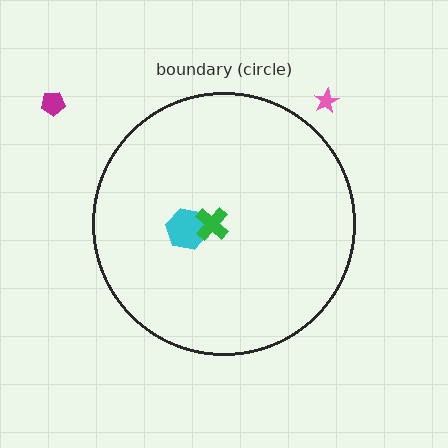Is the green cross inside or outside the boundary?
Inside.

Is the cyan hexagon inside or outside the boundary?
Inside.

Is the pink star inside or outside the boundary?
Outside.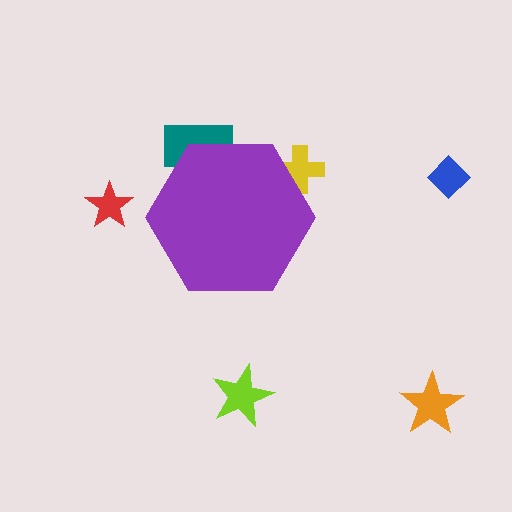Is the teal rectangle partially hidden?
Yes, the teal rectangle is partially hidden behind the purple hexagon.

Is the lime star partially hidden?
No, the lime star is fully visible.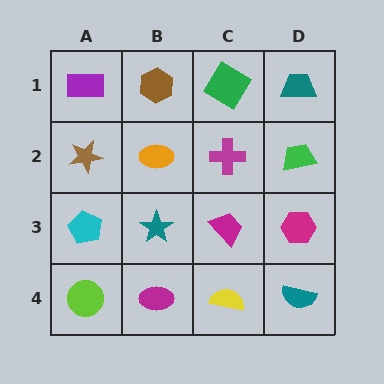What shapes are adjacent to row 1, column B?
An orange ellipse (row 2, column B), a purple rectangle (row 1, column A), a green diamond (row 1, column C).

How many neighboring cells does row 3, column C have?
4.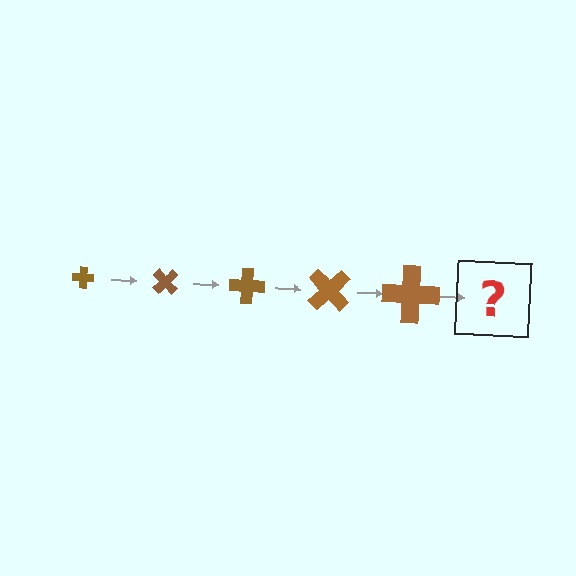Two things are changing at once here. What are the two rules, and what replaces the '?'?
The two rules are that the cross grows larger each step and it rotates 45 degrees each step. The '?' should be a cross, larger than the previous one and rotated 225 degrees from the start.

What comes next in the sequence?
The next element should be a cross, larger than the previous one and rotated 225 degrees from the start.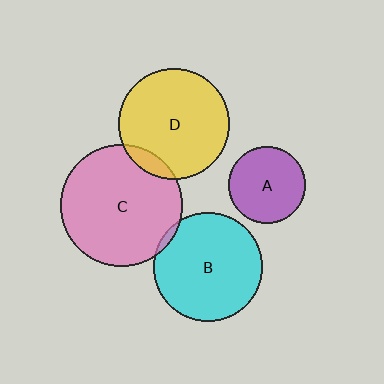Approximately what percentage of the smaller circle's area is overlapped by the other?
Approximately 5%.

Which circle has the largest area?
Circle C (pink).